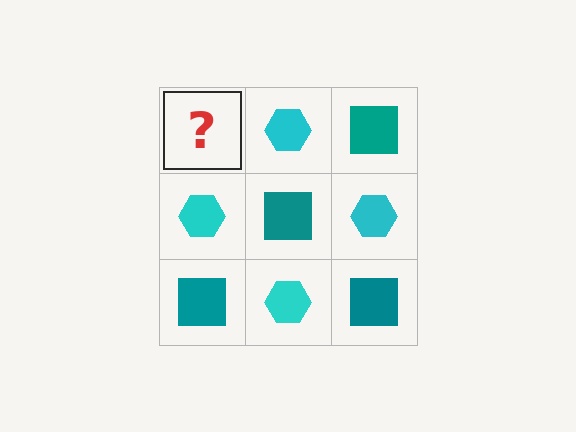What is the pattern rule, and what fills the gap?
The rule is that it alternates teal square and cyan hexagon in a checkerboard pattern. The gap should be filled with a teal square.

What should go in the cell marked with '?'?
The missing cell should contain a teal square.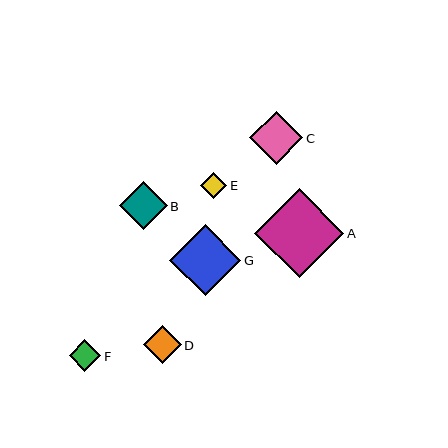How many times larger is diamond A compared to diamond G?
Diamond A is approximately 1.2 times the size of diamond G.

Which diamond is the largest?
Diamond A is the largest with a size of approximately 89 pixels.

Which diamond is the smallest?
Diamond E is the smallest with a size of approximately 26 pixels.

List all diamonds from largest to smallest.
From largest to smallest: A, G, C, B, D, F, E.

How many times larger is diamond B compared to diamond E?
Diamond B is approximately 1.8 times the size of diamond E.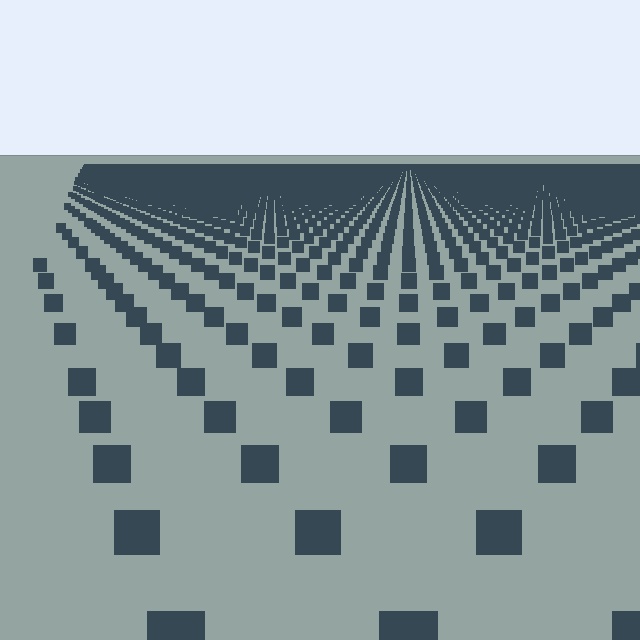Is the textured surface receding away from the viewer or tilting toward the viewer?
The surface is receding away from the viewer. Texture elements get smaller and denser toward the top.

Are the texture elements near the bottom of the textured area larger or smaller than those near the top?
Larger. Near the bottom, elements are closer to the viewer and appear at a bigger on-screen size.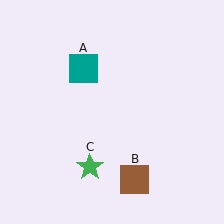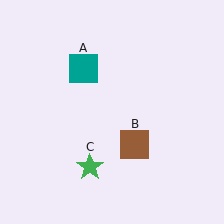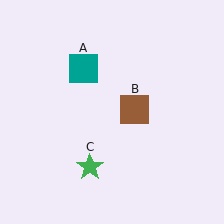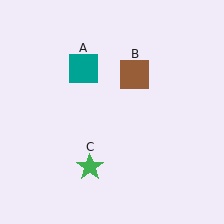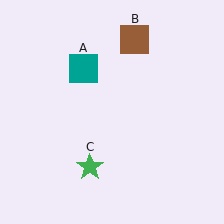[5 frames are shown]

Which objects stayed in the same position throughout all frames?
Teal square (object A) and green star (object C) remained stationary.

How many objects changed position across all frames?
1 object changed position: brown square (object B).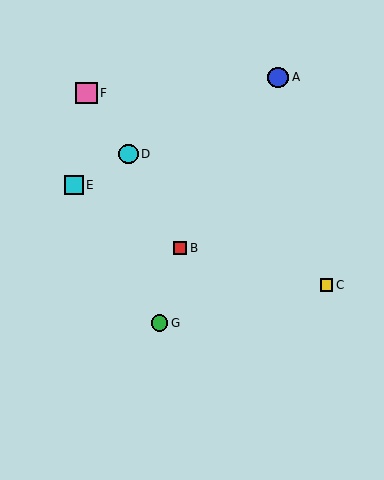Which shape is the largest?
The pink square (labeled F) is the largest.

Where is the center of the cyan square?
The center of the cyan square is at (74, 185).